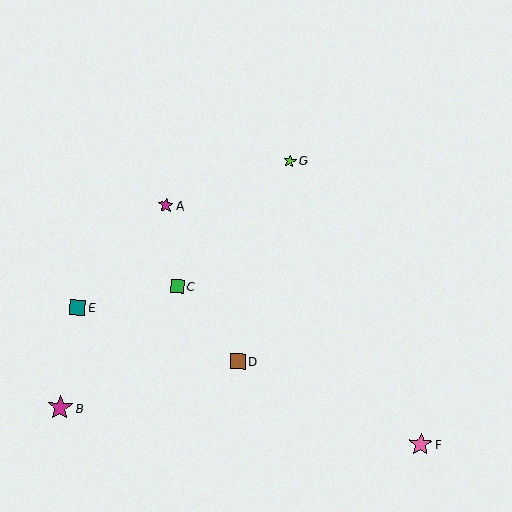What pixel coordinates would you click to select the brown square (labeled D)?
Click at (238, 361) to select the brown square D.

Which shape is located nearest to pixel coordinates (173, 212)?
The magenta star (labeled A) at (166, 205) is nearest to that location.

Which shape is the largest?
The magenta star (labeled B) is the largest.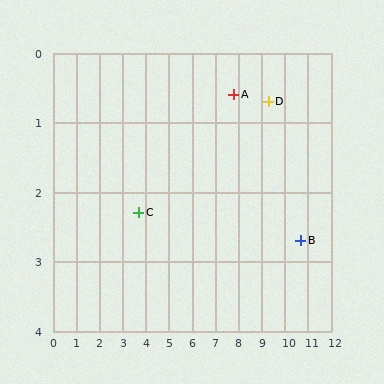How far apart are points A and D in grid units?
Points A and D are about 1.5 grid units apart.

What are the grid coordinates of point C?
Point C is at approximately (3.7, 2.3).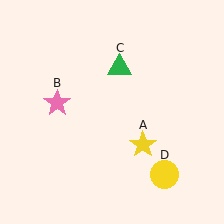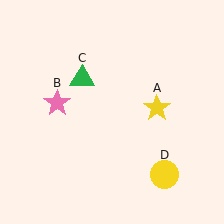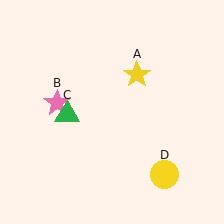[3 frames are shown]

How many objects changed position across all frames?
2 objects changed position: yellow star (object A), green triangle (object C).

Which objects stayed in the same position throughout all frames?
Pink star (object B) and yellow circle (object D) remained stationary.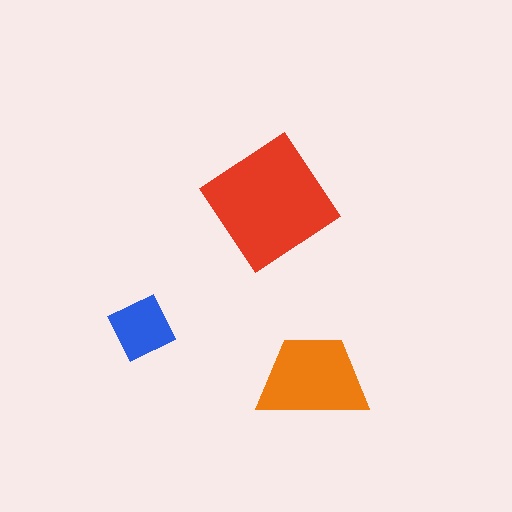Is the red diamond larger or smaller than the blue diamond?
Larger.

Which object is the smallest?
The blue diamond.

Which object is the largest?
The red diamond.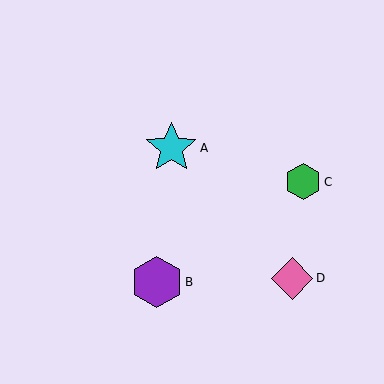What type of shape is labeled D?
Shape D is a pink diamond.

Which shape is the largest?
The cyan star (labeled A) is the largest.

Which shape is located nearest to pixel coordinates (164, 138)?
The cyan star (labeled A) at (171, 148) is nearest to that location.